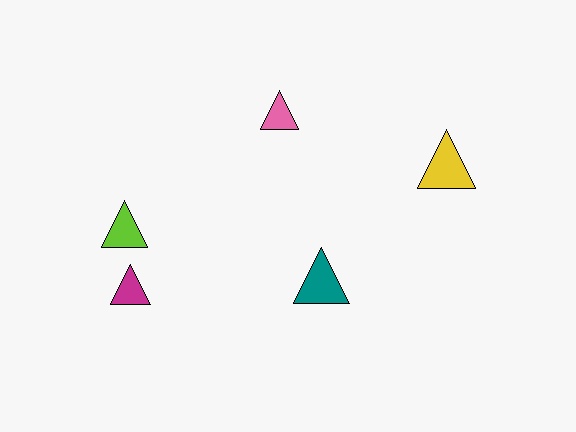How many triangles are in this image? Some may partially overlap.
There are 5 triangles.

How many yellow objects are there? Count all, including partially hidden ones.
There is 1 yellow object.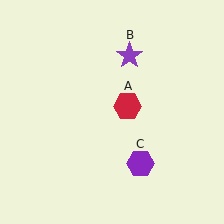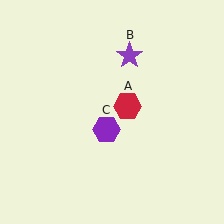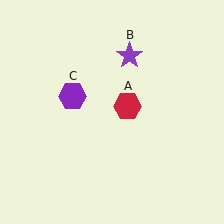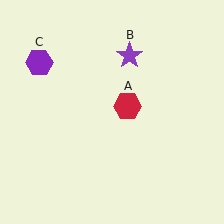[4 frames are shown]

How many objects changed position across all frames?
1 object changed position: purple hexagon (object C).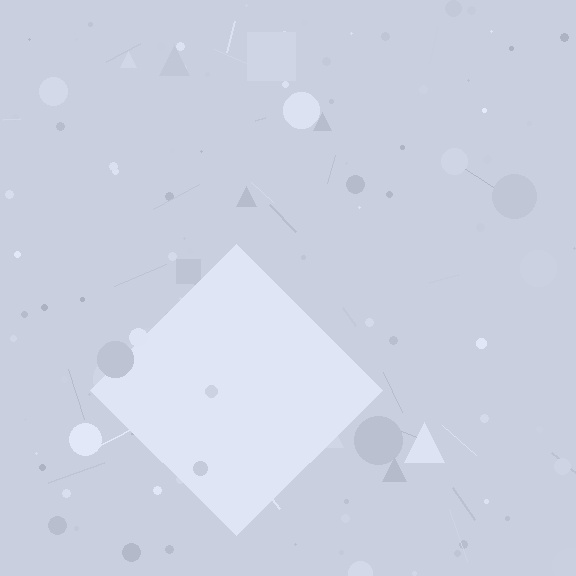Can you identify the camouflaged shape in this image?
The camouflaged shape is a diamond.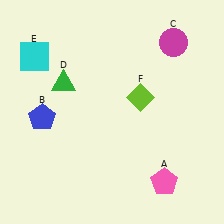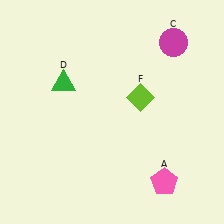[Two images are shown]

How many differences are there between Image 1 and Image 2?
There are 2 differences between the two images.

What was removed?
The cyan square (E), the blue pentagon (B) were removed in Image 2.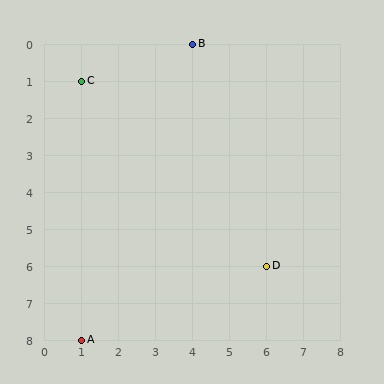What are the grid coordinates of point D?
Point D is at grid coordinates (6, 6).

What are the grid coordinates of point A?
Point A is at grid coordinates (1, 8).